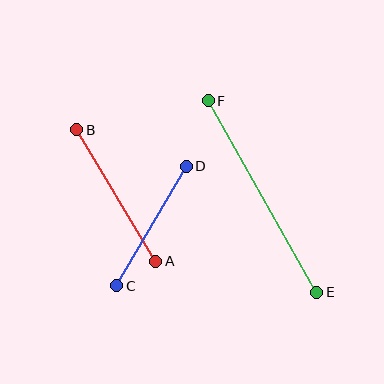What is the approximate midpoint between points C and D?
The midpoint is at approximately (151, 226) pixels.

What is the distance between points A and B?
The distance is approximately 154 pixels.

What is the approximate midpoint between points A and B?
The midpoint is at approximately (116, 196) pixels.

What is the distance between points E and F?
The distance is approximately 220 pixels.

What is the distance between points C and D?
The distance is approximately 138 pixels.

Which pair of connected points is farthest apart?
Points E and F are farthest apart.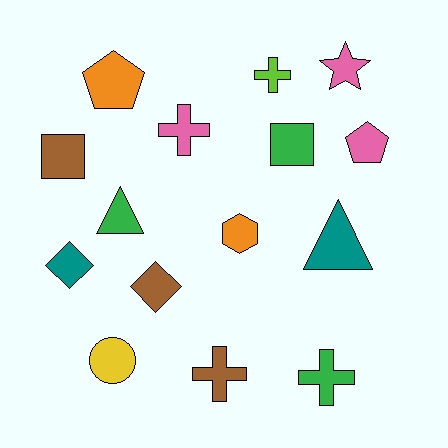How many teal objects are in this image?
There are 2 teal objects.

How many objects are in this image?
There are 15 objects.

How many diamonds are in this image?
There are 2 diamonds.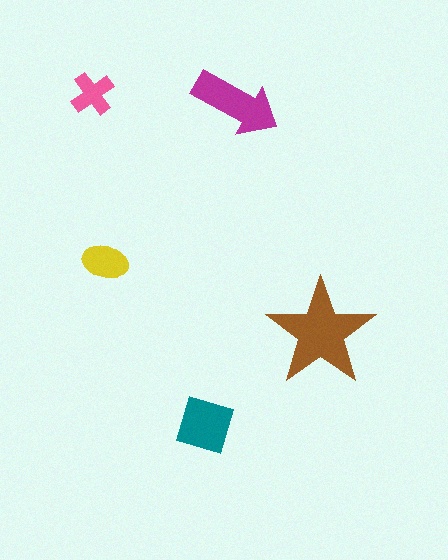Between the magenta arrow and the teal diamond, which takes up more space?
The magenta arrow.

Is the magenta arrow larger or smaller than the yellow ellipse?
Larger.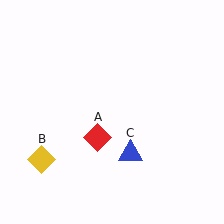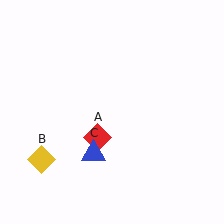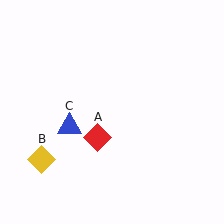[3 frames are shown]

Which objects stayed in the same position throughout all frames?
Red diamond (object A) and yellow diamond (object B) remained stationary.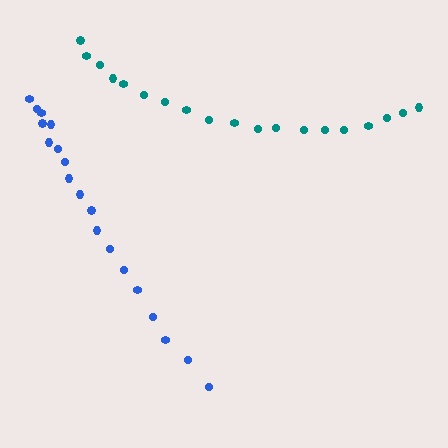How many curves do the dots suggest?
There are 2 distinct paths.